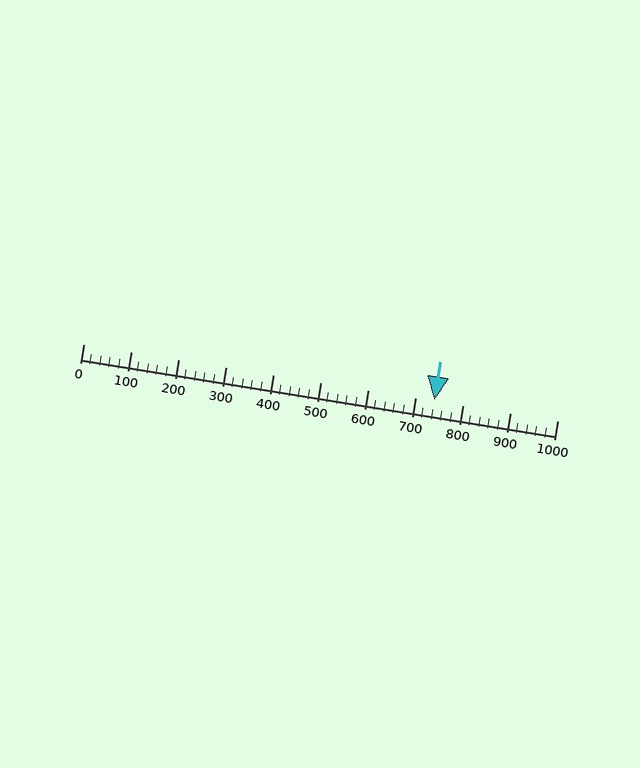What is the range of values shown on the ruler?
The ruler shows values from 0 to 1000.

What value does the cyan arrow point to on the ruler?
The cyan arrow points to approximately 740.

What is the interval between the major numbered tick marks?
The major tick marks are spaced 100 units apart.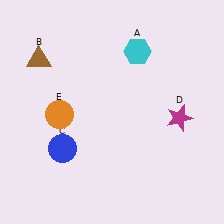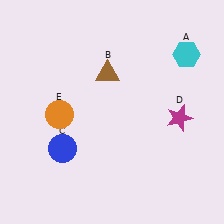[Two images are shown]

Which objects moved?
The objects that moved are: the cyan hexagon (A), the brown triangle (B).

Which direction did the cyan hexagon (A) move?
The cyan hexagon (A) moved right.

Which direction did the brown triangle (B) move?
The brown triangle (B) moved right.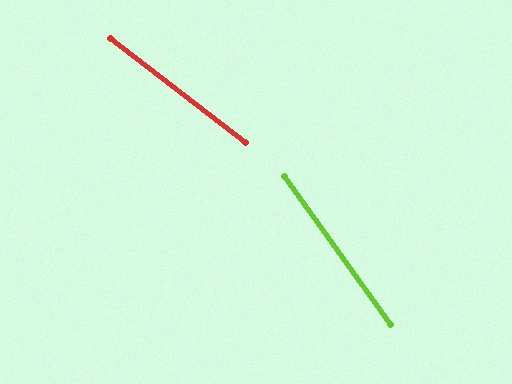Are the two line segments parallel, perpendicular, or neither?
Neither parallel nor perpendicular — they differ by about 17°.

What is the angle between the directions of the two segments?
Approximately 17 degrees.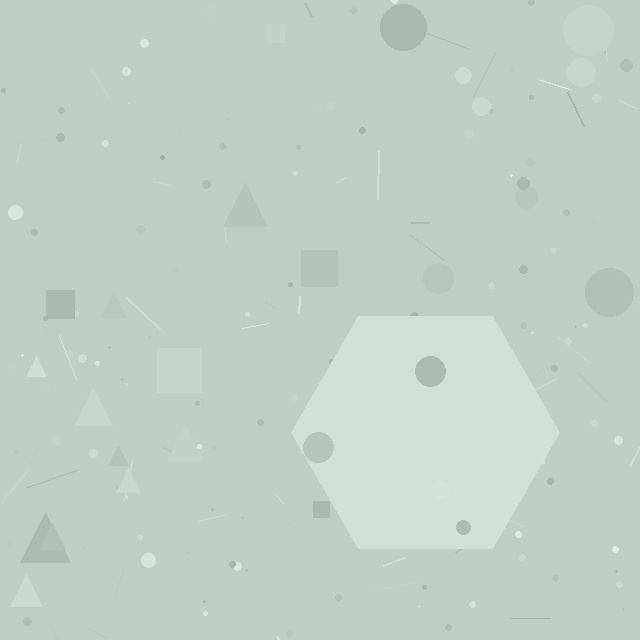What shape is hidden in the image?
A hexagon is hidden in the image.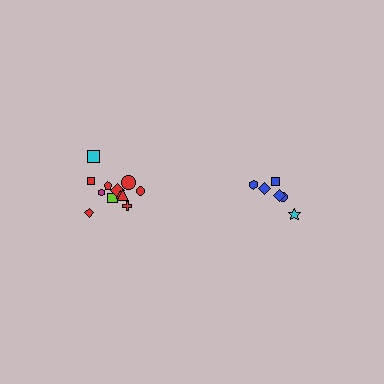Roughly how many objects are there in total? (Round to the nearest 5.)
Roughly 20 objects in total.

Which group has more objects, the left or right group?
The left group.